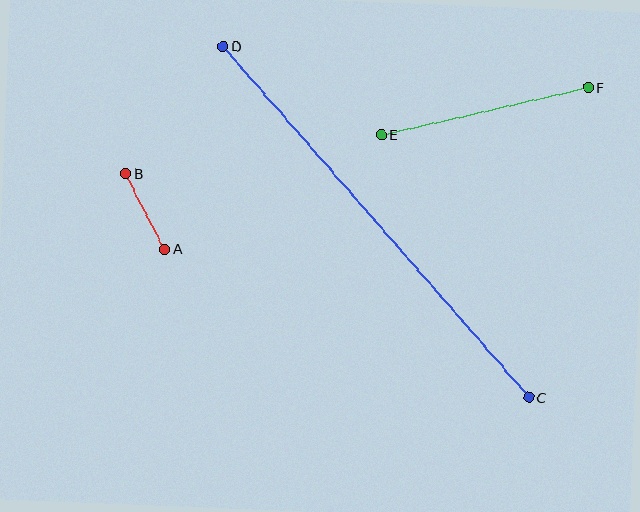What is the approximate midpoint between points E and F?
The midpoint is at approximately (485, 111) pixels.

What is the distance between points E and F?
The distance is approximately 212 pixels.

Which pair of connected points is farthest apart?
Points C and D are farthest apart.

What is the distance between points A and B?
The distance is approximately 85 pixels.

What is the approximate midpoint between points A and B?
The midpoint is at approximately (145, 211) pixels.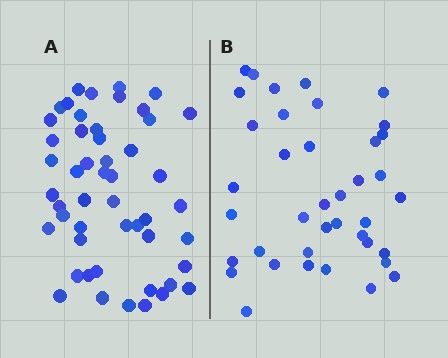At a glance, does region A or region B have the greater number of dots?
Region A (the left region) has more dots.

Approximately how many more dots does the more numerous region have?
Region A has roughly 12 or so more dots than region B.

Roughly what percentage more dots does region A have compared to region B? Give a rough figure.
About 30% more.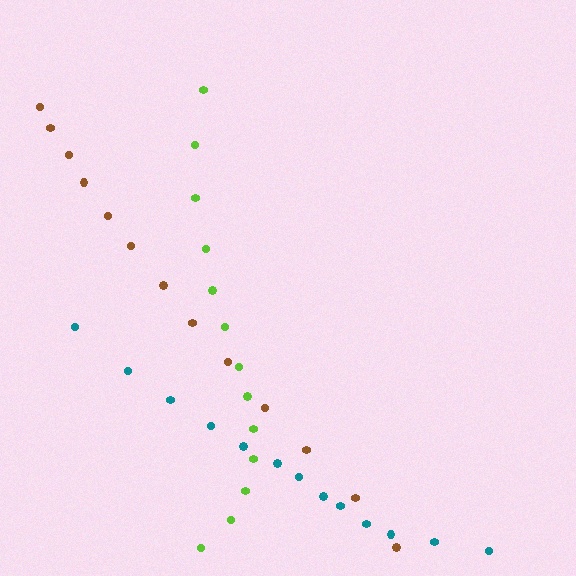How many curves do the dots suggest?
There are 3 distinct paths.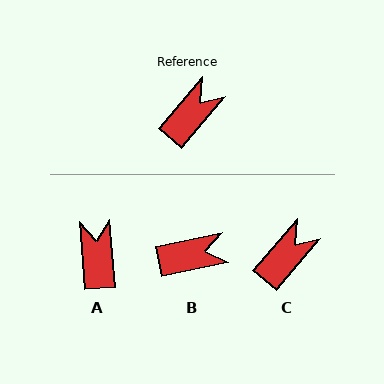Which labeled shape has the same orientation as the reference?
C.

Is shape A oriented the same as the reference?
No, it is off by about 45 degrees.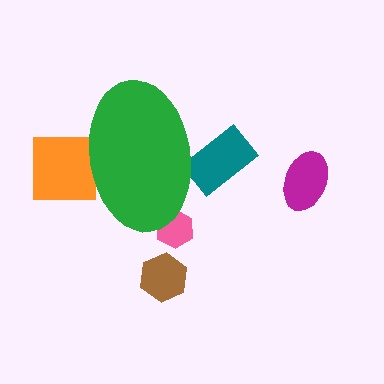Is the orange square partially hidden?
Yes, the orange square is partially hidden behind the green ellipse.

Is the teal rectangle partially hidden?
Yes, the teal rectangle is partially hidden behind the green ellipse.